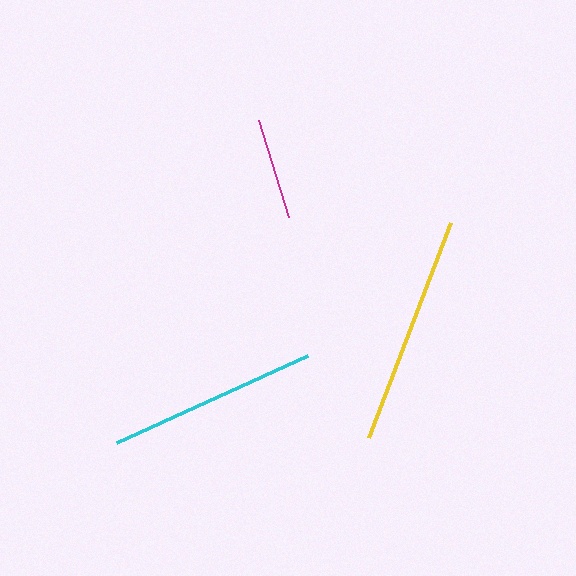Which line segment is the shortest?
The magenta line is the shortest at approximately 101 pixels.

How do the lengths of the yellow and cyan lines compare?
The yellow and cyan lines are approximately the same length.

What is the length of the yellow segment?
The yellow segment is approximately 230 pixels long.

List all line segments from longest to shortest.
From longest to shortest: yellow, cyan, magenta.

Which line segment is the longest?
The yellow line is the longest at approximately 230 pixels.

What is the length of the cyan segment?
The cyan segment is approximately 210 pixels long.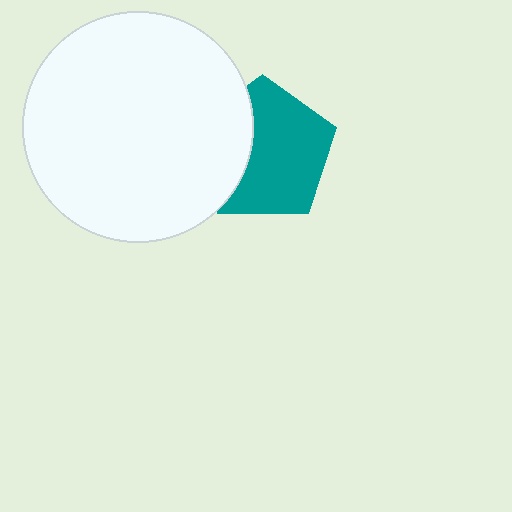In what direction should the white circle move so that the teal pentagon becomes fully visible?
The white circle should move left. That is the shortest direction to clear the overlap and leave the teal pentagon fully visible.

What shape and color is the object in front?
The object in front is a white circle.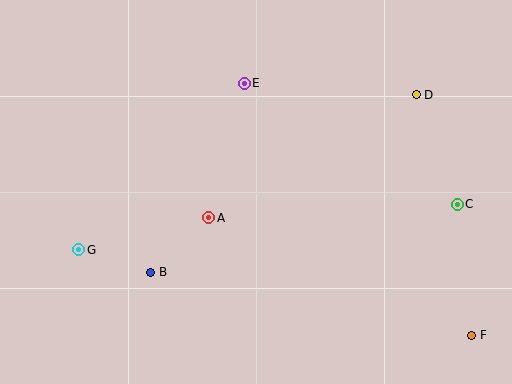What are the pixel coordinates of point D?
Point D is at (416, 95).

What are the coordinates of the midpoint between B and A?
The midpoint between B and A is at (180, 245).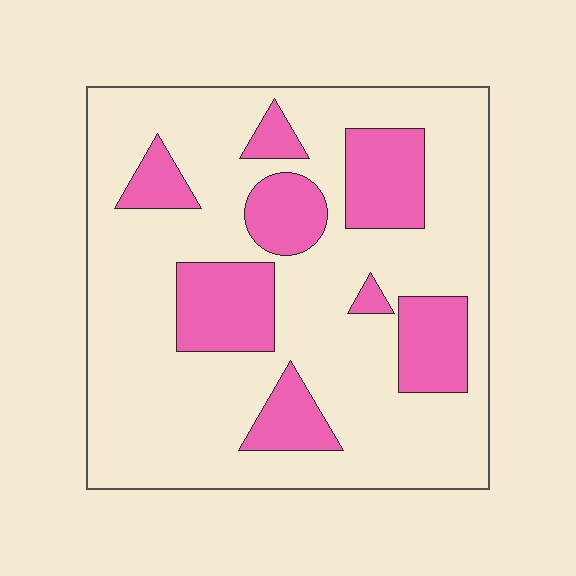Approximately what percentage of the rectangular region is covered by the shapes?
Approximately 25%.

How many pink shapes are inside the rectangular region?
8.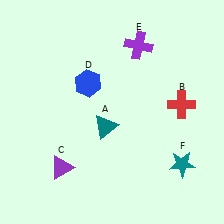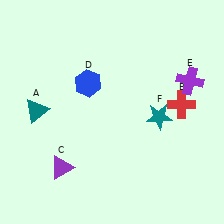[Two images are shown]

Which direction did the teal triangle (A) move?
The teal triangle (A) moved left.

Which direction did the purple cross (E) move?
The purple cross (E) moved right.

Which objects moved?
The objects that moved are: the teal triangle (A), the purple cross (E), the teal star (F).